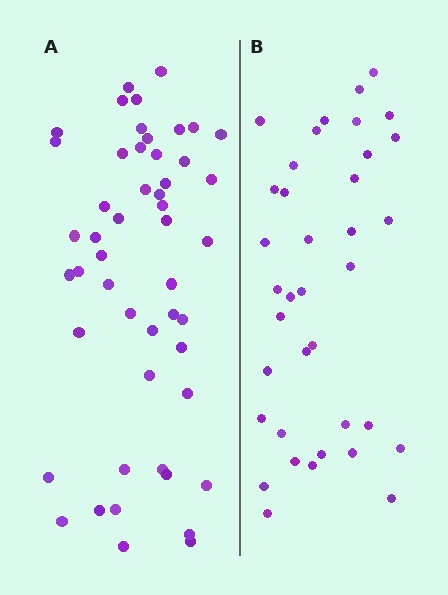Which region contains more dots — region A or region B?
Region A (the left region) has more dots.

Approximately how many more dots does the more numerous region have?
Region A has approximately 15 more dots than region B.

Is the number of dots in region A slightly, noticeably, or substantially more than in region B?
Region A has noticeably more, but not dramatically so. The ratio is roughly 1.4 to 1.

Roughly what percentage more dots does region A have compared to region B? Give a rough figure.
About 35% more.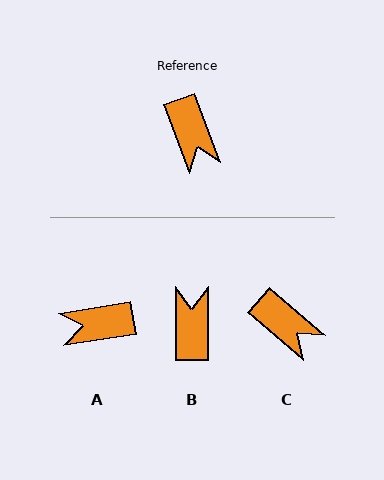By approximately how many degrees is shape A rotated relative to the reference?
Approximately 101 degrees clockwise.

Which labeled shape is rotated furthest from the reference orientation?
B, about 160 degrees away.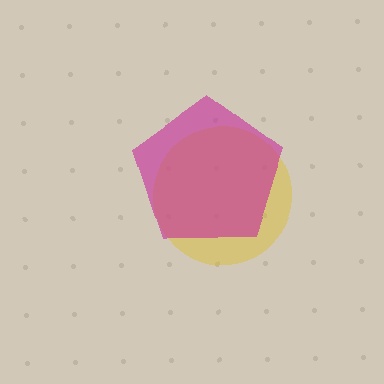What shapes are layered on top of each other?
The layered shapes are: a yellow circle, a magenta pentagon.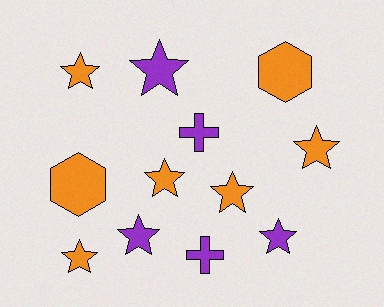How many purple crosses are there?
There are 2 purple crosses.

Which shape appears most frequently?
Star, with 8 objects.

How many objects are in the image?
There are 12 objects.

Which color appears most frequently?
Orange, with 7 objects.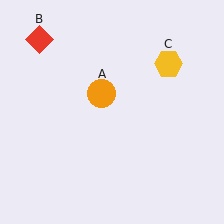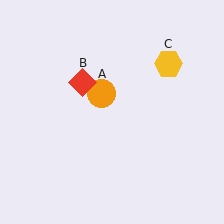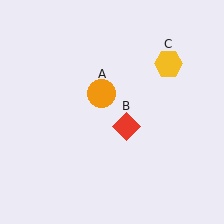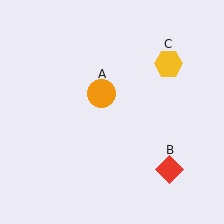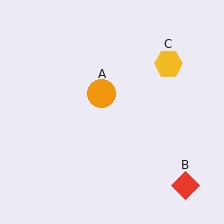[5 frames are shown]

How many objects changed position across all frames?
1 object changed position: red diamond (object B).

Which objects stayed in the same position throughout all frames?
Orange circle (object A) and yellow hexagon (object C) remained stationary.